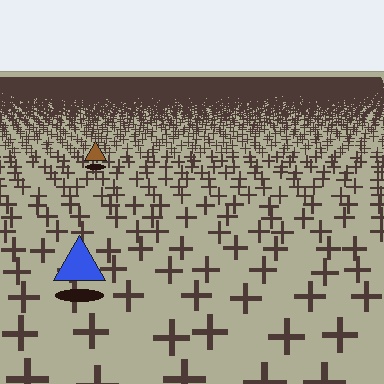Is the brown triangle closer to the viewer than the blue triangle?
No. The blue triangle is closer — you can tell from the texture gradient: the ground texture is coarser near it.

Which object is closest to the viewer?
The blue triangle is closest. The texture marks near it are larger and more spread out.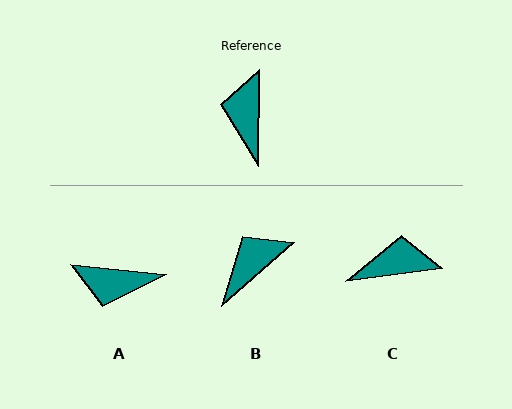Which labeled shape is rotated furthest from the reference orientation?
A, about 85 degrees away.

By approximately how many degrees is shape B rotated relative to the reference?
Approximately 49 degrees clockwise.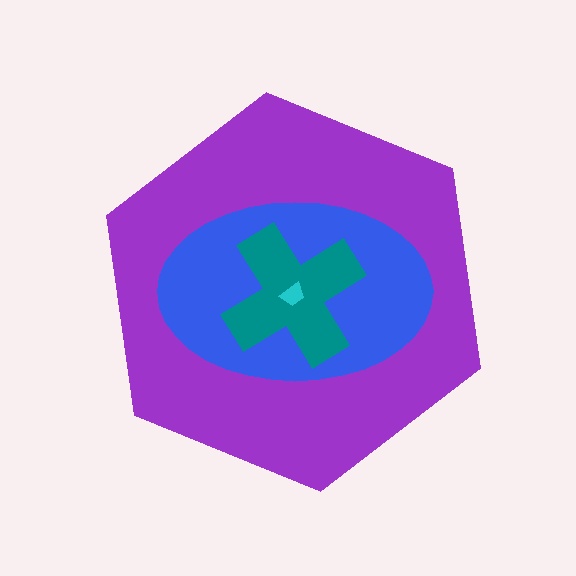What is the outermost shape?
The purple hexagon.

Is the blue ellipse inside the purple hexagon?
Yes.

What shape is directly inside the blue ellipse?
The teal cross.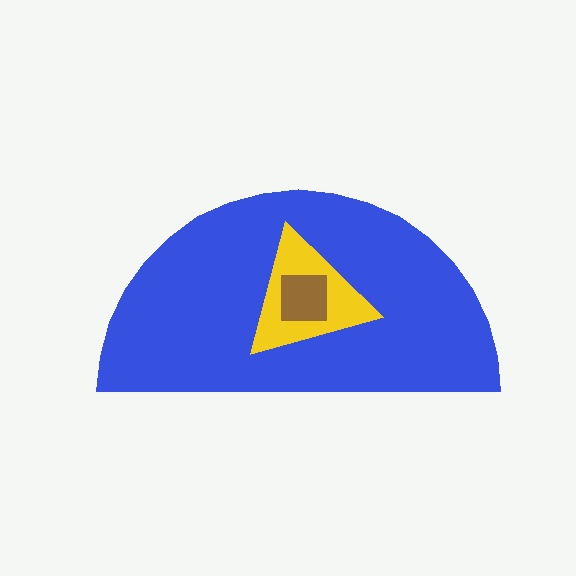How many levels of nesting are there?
3.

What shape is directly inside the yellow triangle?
The brown square.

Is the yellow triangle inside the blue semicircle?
Yes.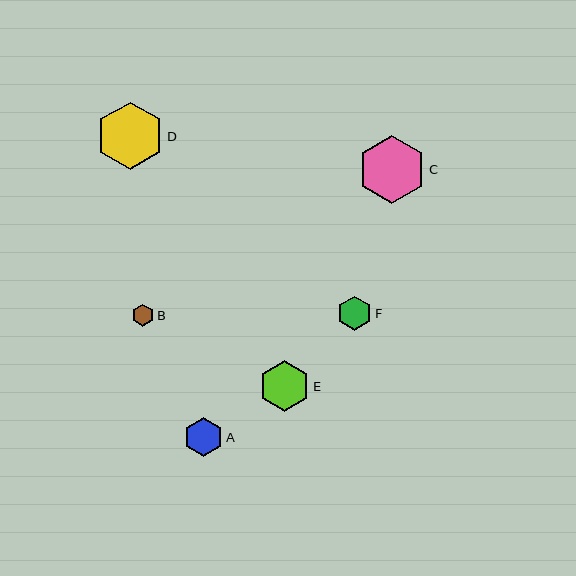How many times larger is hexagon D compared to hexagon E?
Hexagon D is approximately 1.3 times the size of hexagon E.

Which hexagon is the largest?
Hexagon D is the largest with a size of approximately 68 pixels.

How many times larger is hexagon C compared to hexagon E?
Hexagon C is approximately 1.3 times the size of hexagon E.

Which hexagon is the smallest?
Hexagon B is the smallest with a size of approximately 22 pixels.